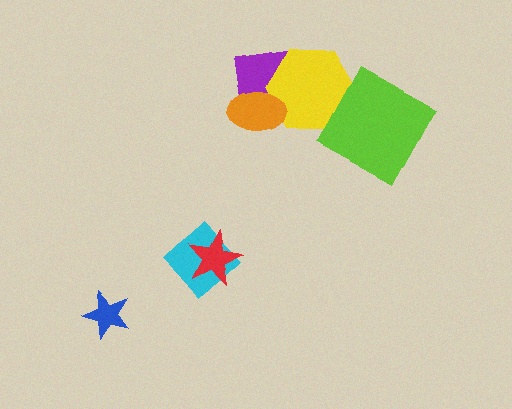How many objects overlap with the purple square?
2 objects overlap with the purple square.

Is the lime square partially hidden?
No, no other shape covers it.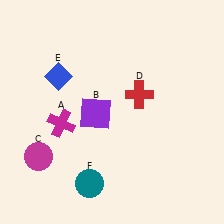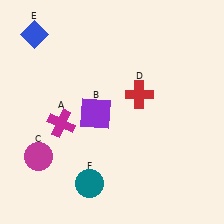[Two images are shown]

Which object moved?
The blue diamond (E) moved up.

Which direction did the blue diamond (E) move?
The blue diamond (E) moved up.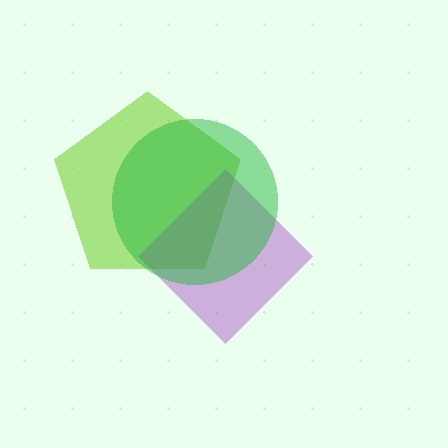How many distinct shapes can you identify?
There are 3 distinct shapes: a lime pentagon, a purple diamond, a green circle.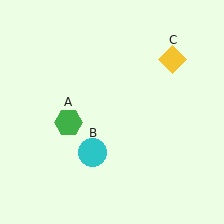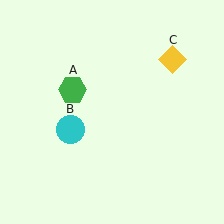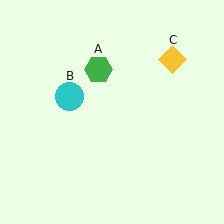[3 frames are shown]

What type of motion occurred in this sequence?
The green hexagon (object A), cyan circle (object B) rotated clockwise around the center of the scene.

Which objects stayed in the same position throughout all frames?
Yellow diamond (object C) remained stationary.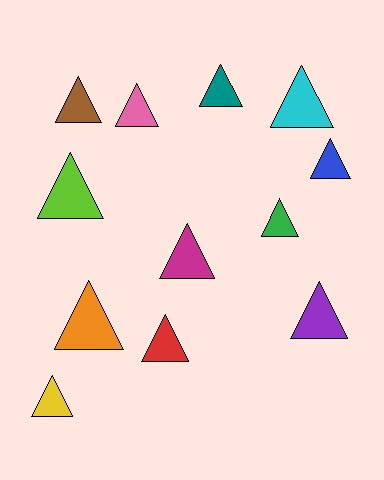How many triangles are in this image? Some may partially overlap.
There are 12 triangles.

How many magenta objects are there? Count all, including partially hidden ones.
There is 1 magenta object.